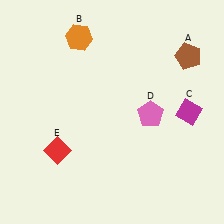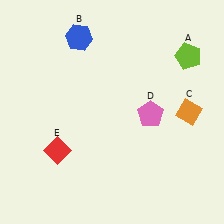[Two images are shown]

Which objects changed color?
A changed from brown to lime. B changed from orange to blue. C changed from magenta to orange.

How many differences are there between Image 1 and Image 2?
There are 3 differences between the two images.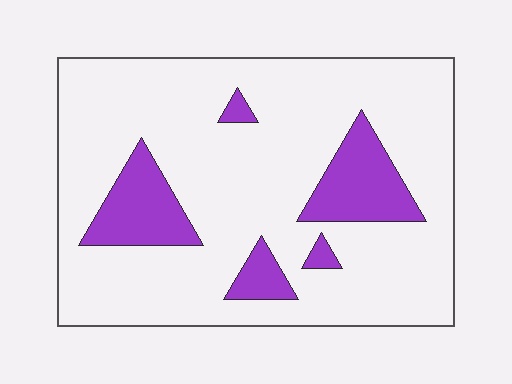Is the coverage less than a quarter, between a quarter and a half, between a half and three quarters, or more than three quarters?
Less than a quarter.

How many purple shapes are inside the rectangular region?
5.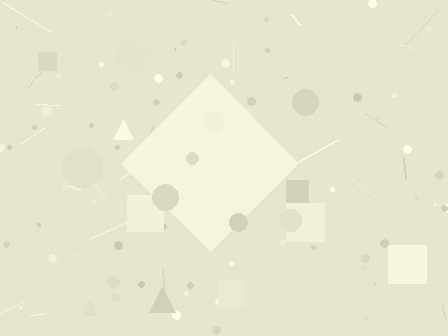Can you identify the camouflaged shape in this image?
The camouflaged shape is a diamond.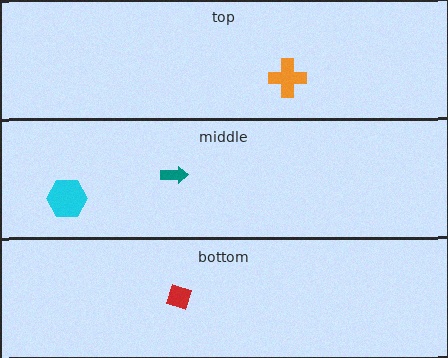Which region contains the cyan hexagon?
The middle region.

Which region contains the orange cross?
The top region.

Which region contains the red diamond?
The bottom region.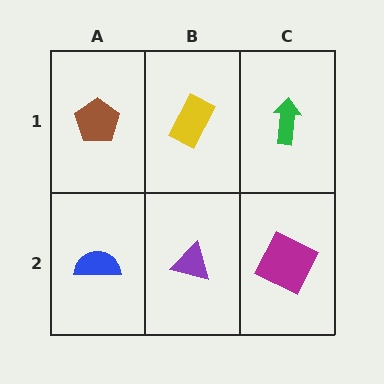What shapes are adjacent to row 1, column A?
A blue semicircle (row 2, column A), a yellow rectangle (row 1, column B).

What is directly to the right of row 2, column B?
A magenta square.